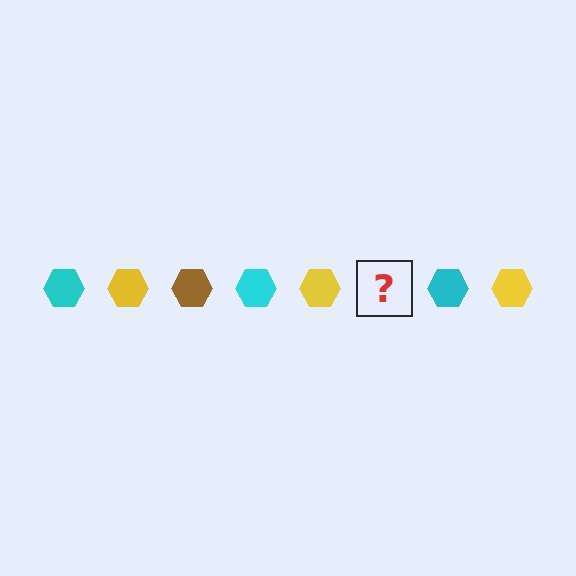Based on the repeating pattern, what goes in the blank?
The blank should be a brown hexagon.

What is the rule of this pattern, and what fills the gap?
The rule is that the pattern cycles through cyan, yellow, brown hexagons. The gap should be filled with a brown hexagon.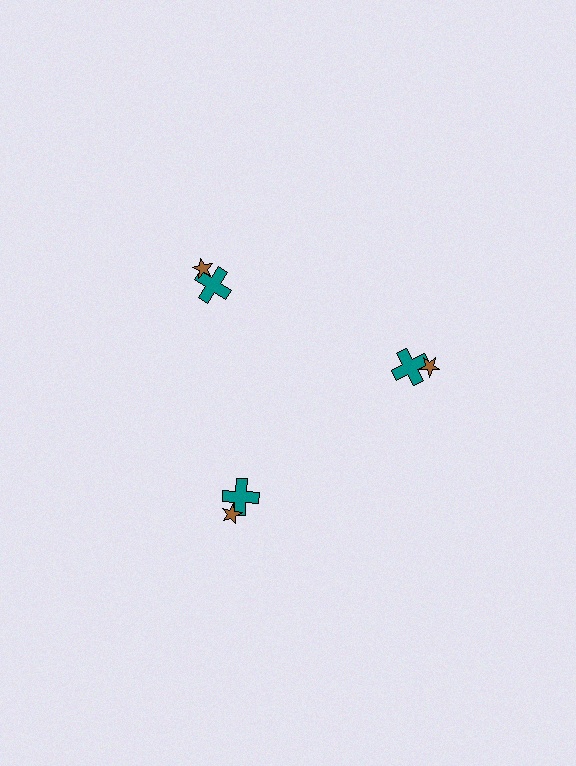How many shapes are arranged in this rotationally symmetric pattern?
There are 6 shapes, arranged in 3 groups of 2.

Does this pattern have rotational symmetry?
Yes, this pattern has 3-fold rotational symmetry. It looks the same after rotating 120 degrees around the center.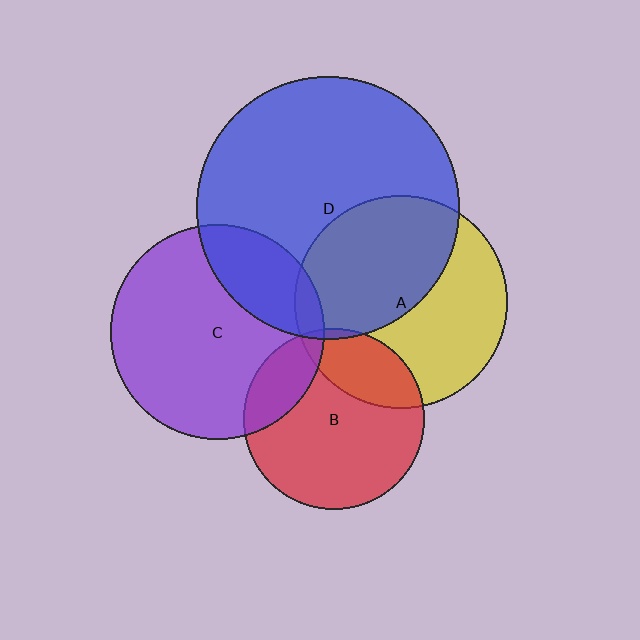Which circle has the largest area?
Circle D (blue).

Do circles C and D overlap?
Yes.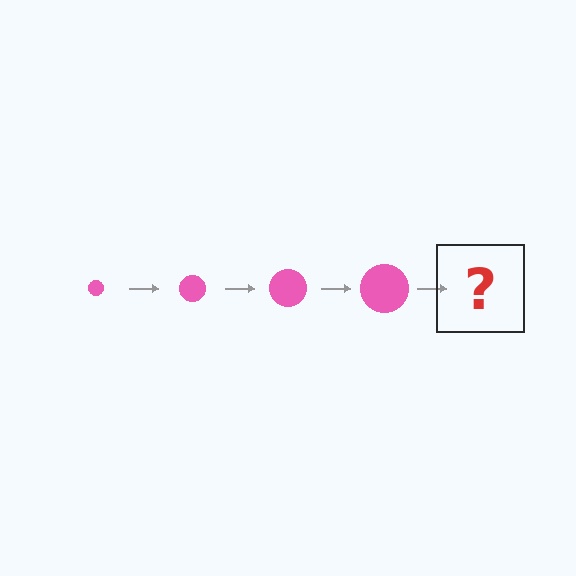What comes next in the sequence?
The next element should be a pink circle, larger than the previous one.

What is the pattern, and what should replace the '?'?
The pattern is that the circle gets progressively larger each step. The '?' should be a pink circle, larger than the previous one.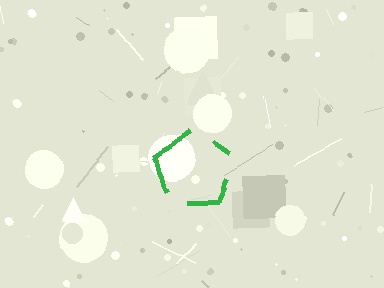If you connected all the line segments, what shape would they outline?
They would outline a pentagon.